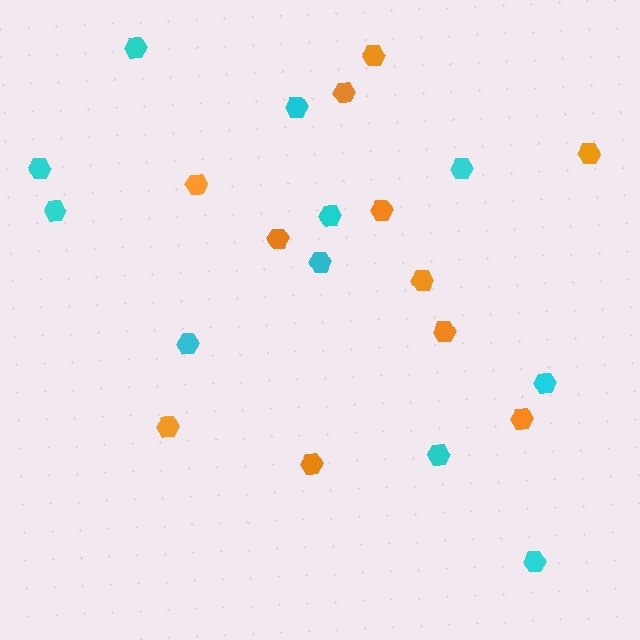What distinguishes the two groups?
There are 2 groups: one group of orange hexagons (11) and one group of cyan hexagons (11).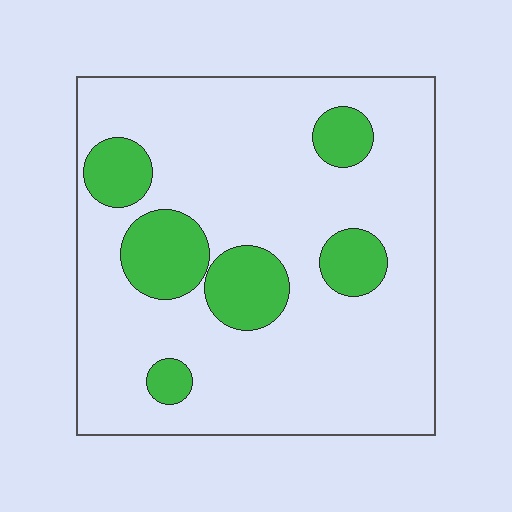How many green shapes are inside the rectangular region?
6.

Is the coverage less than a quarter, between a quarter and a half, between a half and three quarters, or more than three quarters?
Less than a quarter.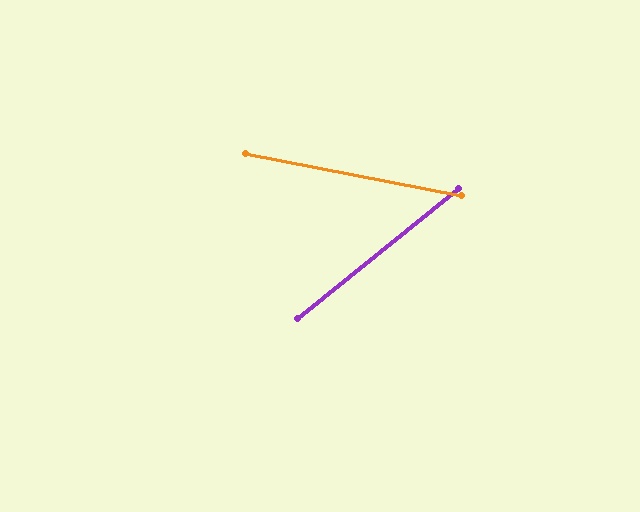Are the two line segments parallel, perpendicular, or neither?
Neither parallel nor perpendicular — they differ by about 50°.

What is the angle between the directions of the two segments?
Approximately 50 degrees.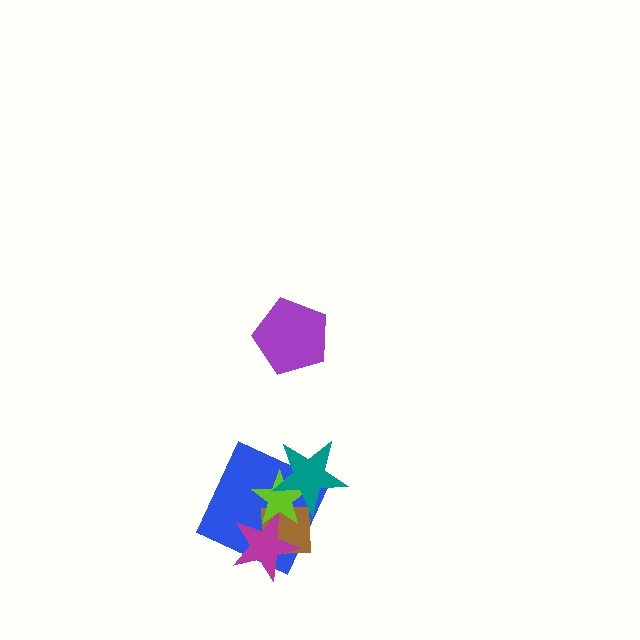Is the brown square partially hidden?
Yes, it is partially covered by another shape.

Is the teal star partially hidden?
No, no other shape covers it.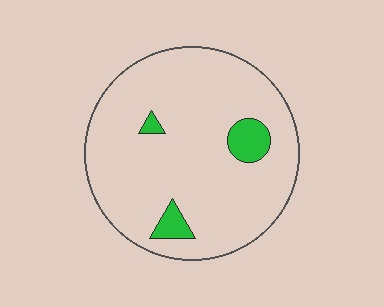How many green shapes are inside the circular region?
3.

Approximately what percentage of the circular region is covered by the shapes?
Approximately 10%.